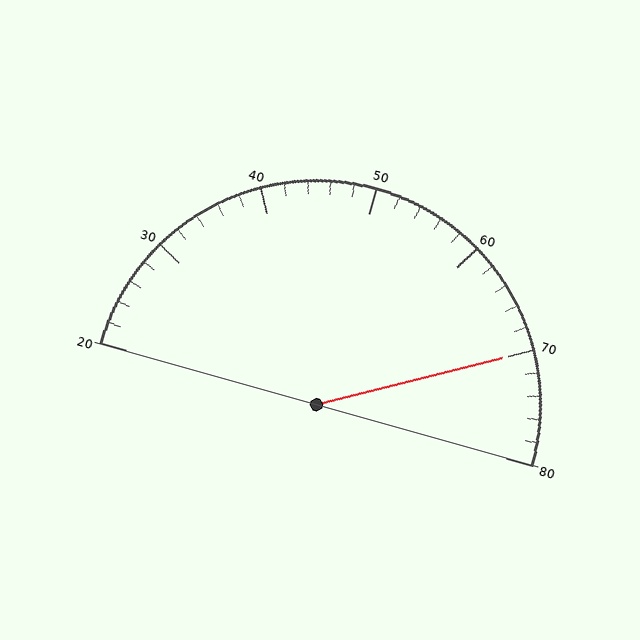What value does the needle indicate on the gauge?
The needle indicates approximately 70.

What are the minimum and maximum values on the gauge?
The gauge ranges from 20 to 80.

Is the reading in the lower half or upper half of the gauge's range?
The reading is in the upper half of the range (20 to 80).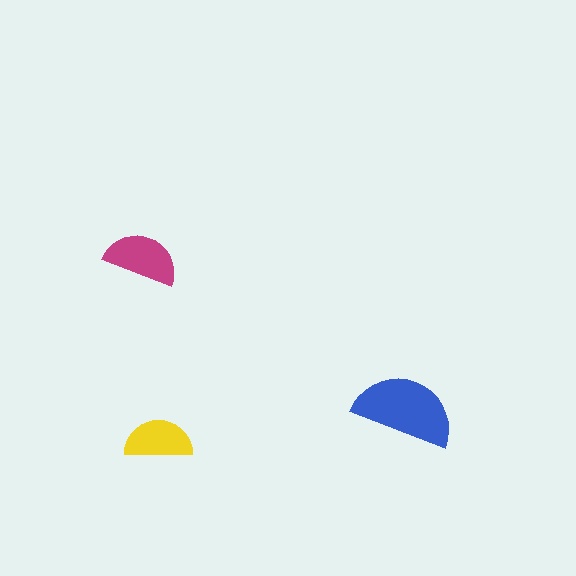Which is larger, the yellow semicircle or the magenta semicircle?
The magenta one.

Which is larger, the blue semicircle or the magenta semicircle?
The blue one.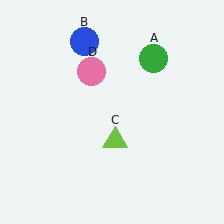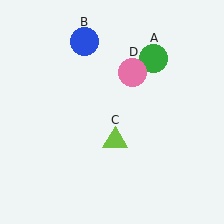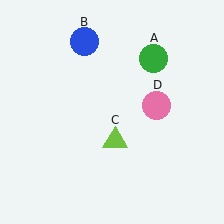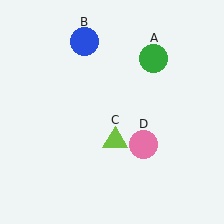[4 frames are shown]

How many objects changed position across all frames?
1 object changed position: pink circle (object D).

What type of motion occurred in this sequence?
The pink circle (object D) rotated clockwise around the center of the scene.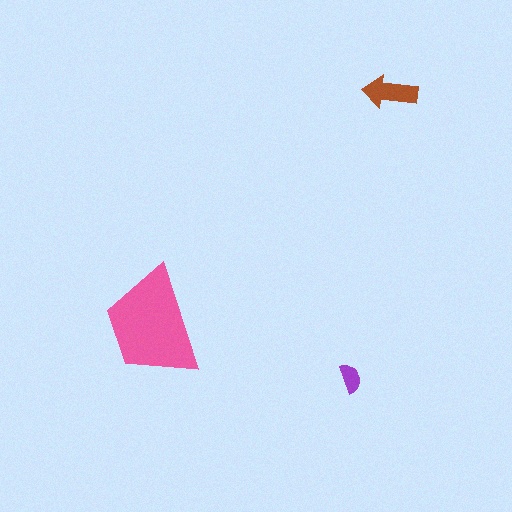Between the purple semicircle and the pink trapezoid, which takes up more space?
The pink trapezoid.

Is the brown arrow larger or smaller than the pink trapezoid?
Smaller.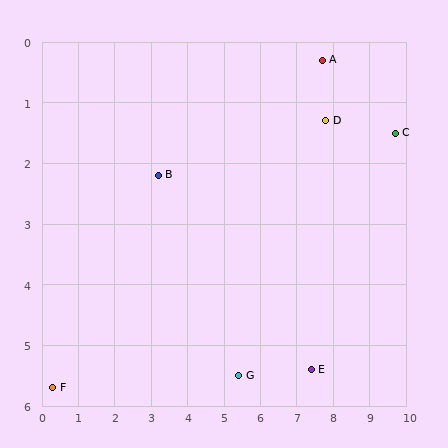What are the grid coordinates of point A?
Point A is at approximately (7.7, 0.3).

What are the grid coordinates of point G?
Point G is at approximately (5.4, 5.5).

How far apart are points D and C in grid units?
Points D and C are about 1.9 grid units apart.